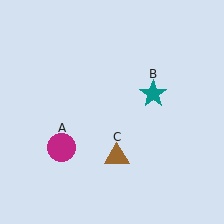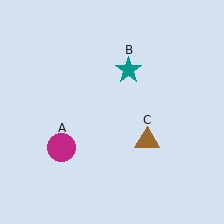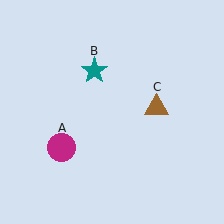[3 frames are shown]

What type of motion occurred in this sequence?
The teal star (object B), brown triangle (object C) rotated counterclockwise around the center of the scene.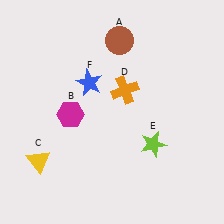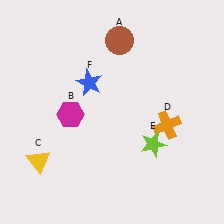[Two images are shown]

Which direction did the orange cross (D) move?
The orange cross (D) moved right.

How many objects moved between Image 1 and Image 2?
1 object moved between the two images.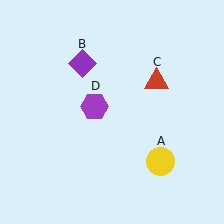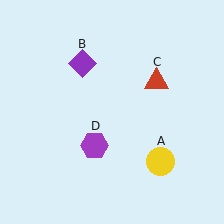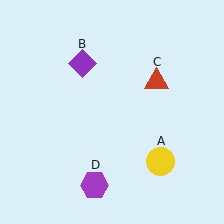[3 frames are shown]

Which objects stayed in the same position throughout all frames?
Yellow circle (object A) and purple diamond (object B) and red triangle (object C) remained stationary.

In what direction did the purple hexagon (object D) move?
The purple hexagon (object D) moved down.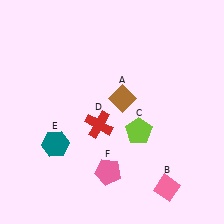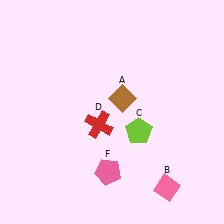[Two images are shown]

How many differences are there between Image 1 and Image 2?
There is 1 difference between the two images.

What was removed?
The teal hexagon (E) was removed in Image 2.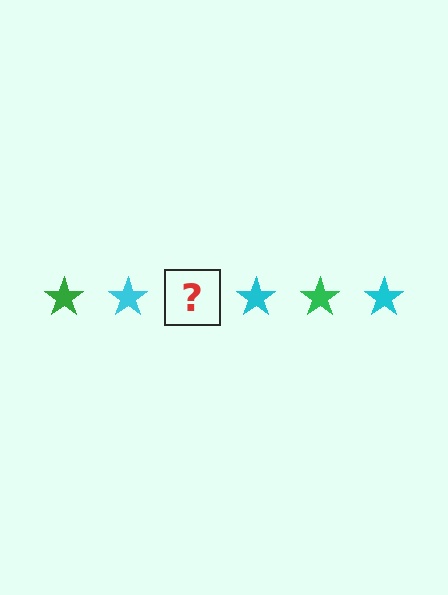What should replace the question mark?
The question mark should be replaced with a green star.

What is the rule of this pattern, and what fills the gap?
The rule is that the pattern cycles through green, cyan stars. The gap should be filled with a green star.